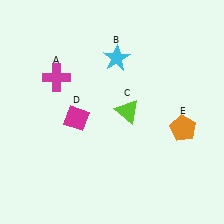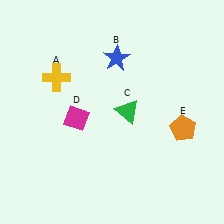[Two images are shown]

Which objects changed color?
A changed from magenta to yellow. B changed from cyan to blue. C changed from lime to green.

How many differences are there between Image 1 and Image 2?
There are 3 differences between the two images.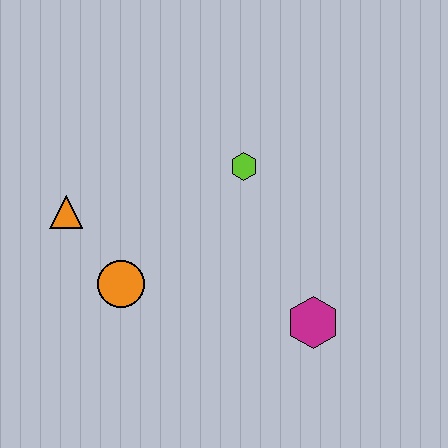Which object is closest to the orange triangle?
The orange circle is closest to the orange triangle.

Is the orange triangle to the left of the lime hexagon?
Yes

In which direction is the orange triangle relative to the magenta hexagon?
The orange triangle is to the left of the magenta hexagon.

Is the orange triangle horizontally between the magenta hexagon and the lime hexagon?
No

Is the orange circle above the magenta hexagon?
Yes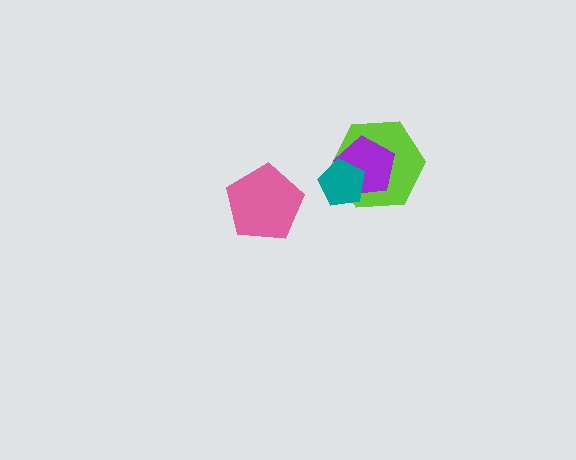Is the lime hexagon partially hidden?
Yes, it is partially covered by another shape.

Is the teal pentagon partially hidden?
No, no other shape covers it.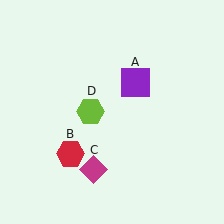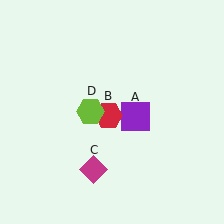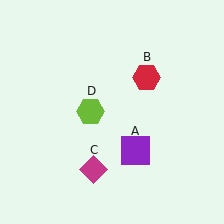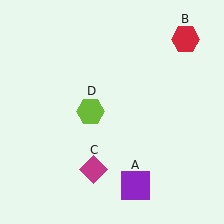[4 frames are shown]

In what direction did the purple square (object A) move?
The purple square (object A) moved down.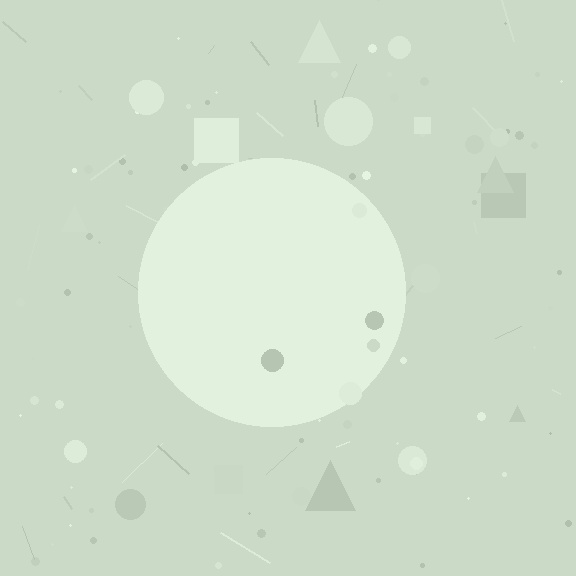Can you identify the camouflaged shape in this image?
The camouflaged shape is a circle.